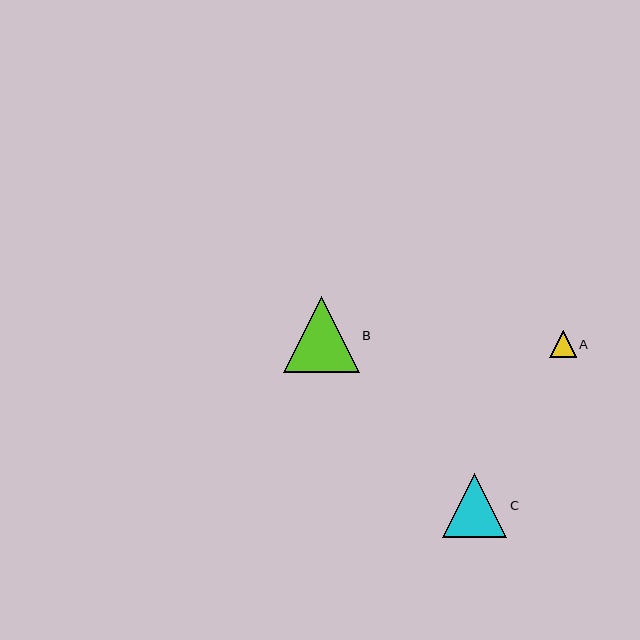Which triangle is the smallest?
Triangle A is the smallest with a size of approximately 27 pixels.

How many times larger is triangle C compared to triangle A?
Triangle C is approximately 2.4 times the size of triangle A.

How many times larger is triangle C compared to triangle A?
Triangle C is approximately 2.4 times the size of triangle A.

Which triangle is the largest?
Triangle B is the largest with a size of approximately 76 pixels.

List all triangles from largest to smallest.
From largest to smallest: B, C, A.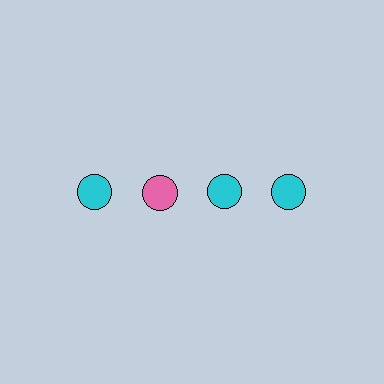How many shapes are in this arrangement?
There are 4 shapes arranged in a grid pattern.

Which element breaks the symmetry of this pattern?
The pink circle in the top row, second from left column breaks the symmetry. All other shapes are cyan circles.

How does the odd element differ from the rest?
It has a different color: pink instead of cyan.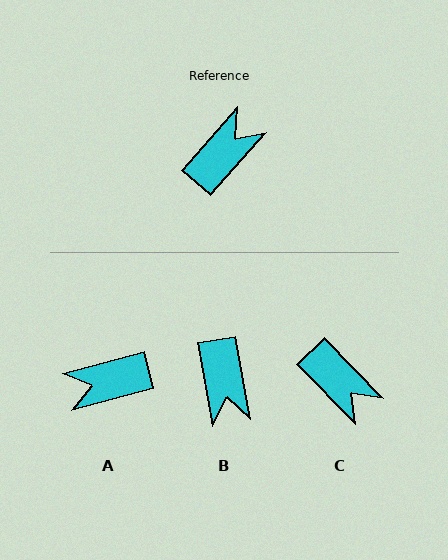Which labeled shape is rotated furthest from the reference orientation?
A, about 147 degrees away.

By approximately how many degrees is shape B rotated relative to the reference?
Approximately 128 degrees clockwise.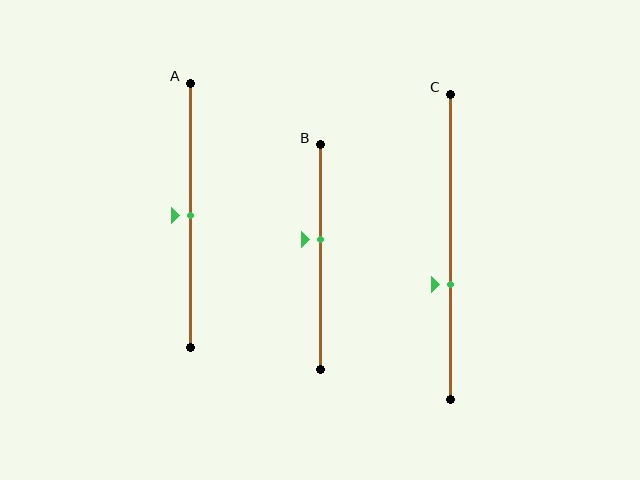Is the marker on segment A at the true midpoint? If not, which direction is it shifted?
Yes, the marker on segment A is at the true midpoint.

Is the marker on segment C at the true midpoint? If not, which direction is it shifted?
No, the marker on segment C is shifted downward by about 12% of the segment length.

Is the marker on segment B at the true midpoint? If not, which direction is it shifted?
No, the marker on segment B is shifted upward by about 8% of the segment length.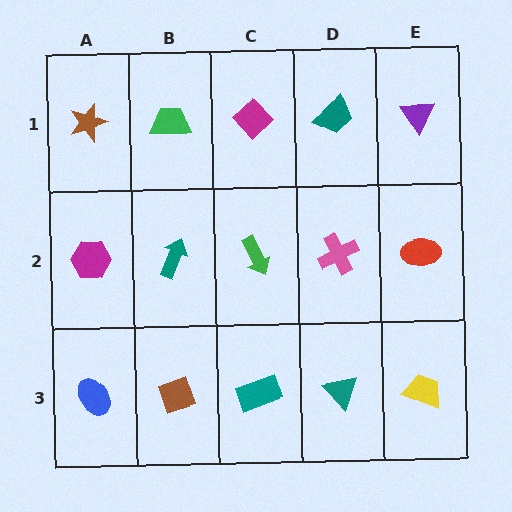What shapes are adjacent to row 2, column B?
A green trapezoid (row 1, column B), a brown diamond (row 3, column B), a magenta hexagon (row 2, column A), a green arrow (row 2, column C).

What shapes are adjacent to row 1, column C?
A green arrow (row 2, column C), a green trapezoid (row 1, column B), a teal trapezoid (row 1, column D).